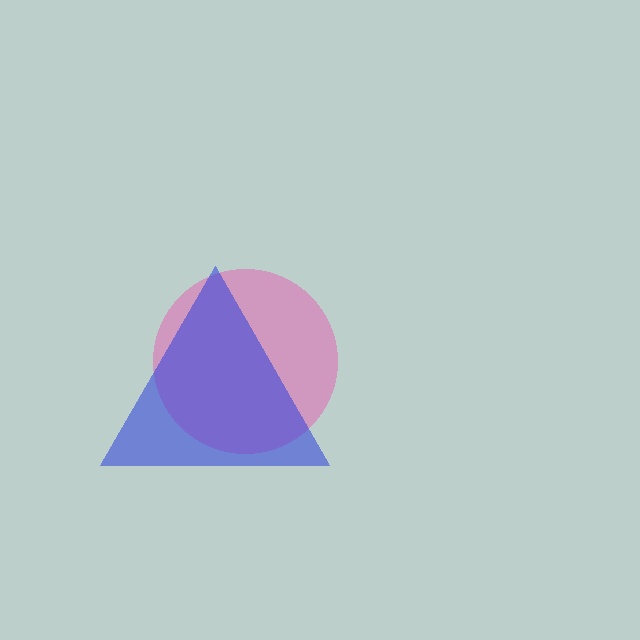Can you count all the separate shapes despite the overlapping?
Yes, there are 2 separate shapes.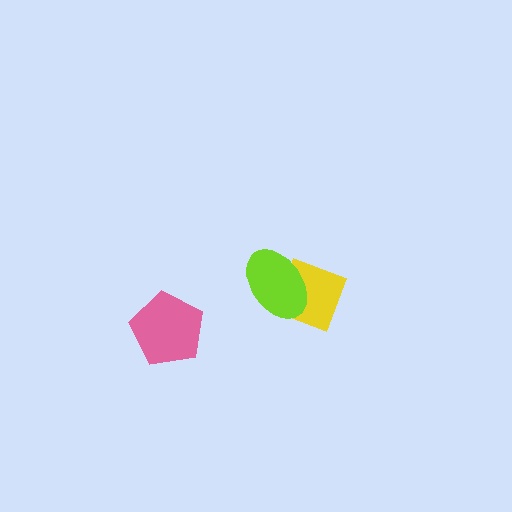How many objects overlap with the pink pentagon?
0 objects overlap with the pink pentagon.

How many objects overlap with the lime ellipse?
1 object overlaps with the lime ellipse.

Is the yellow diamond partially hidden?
Yes, it is partially covered by another shape.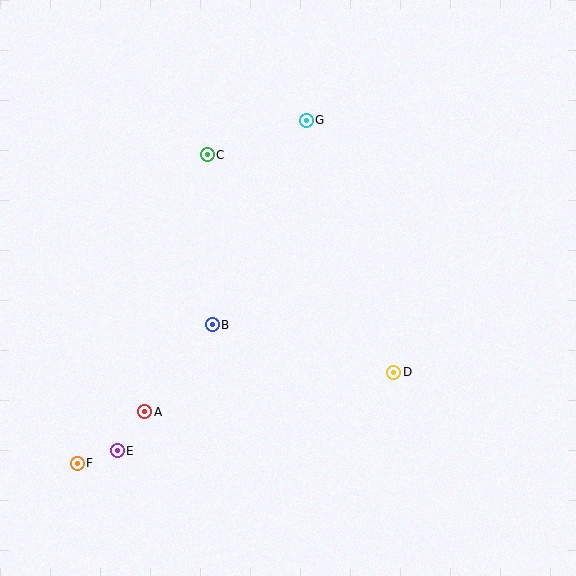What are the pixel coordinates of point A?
Point A is at (145, 412).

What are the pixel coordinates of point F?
Point F is at (77, 463).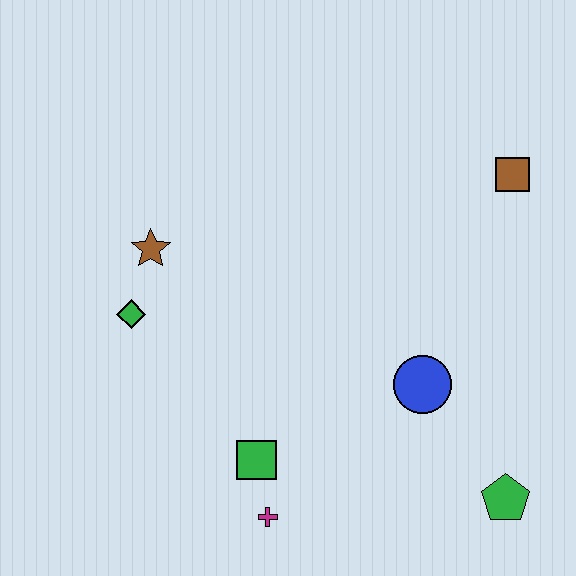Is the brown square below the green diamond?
No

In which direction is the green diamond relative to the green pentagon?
The green diamond is to the left of the green pentagon.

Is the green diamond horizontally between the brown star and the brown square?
No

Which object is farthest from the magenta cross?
The brown square is farthest from the magenta cross.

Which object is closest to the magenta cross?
The green square is closest to the magenta cross.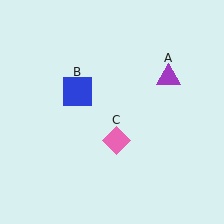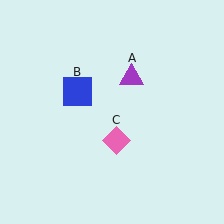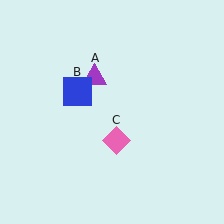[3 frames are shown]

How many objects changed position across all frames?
1 object changed position: purple triangle (object A).